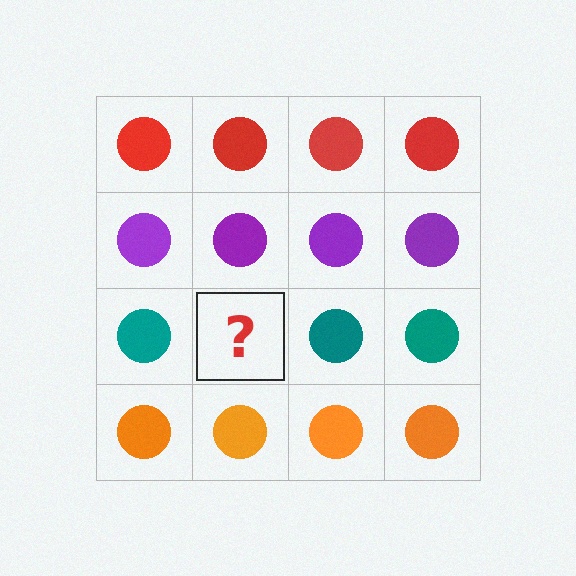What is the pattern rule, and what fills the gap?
The rule is that each row has a consistent color. The gap should be filled with a teal circle.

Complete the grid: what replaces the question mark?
The question mark should be replaced with a teal circle.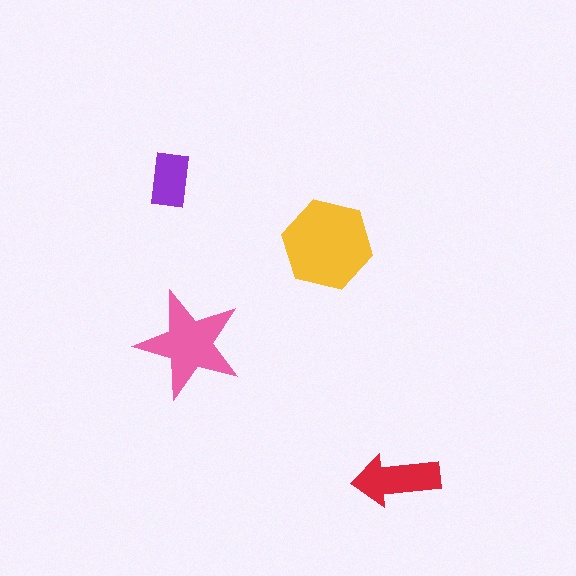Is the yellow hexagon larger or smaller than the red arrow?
Larger.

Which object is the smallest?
The purple rectangle.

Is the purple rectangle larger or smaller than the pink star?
Smaller.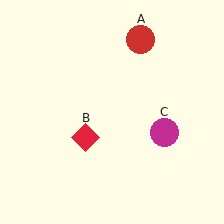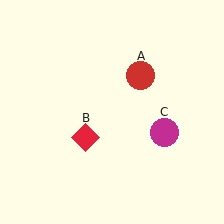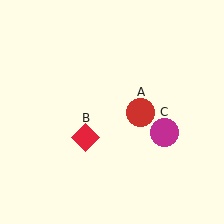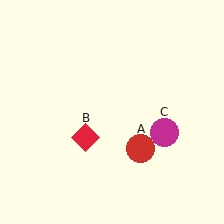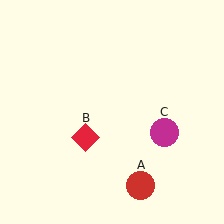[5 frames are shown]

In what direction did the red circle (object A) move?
The red circle (object A) moved down.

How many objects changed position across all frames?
1 object changed position: red circle (object A).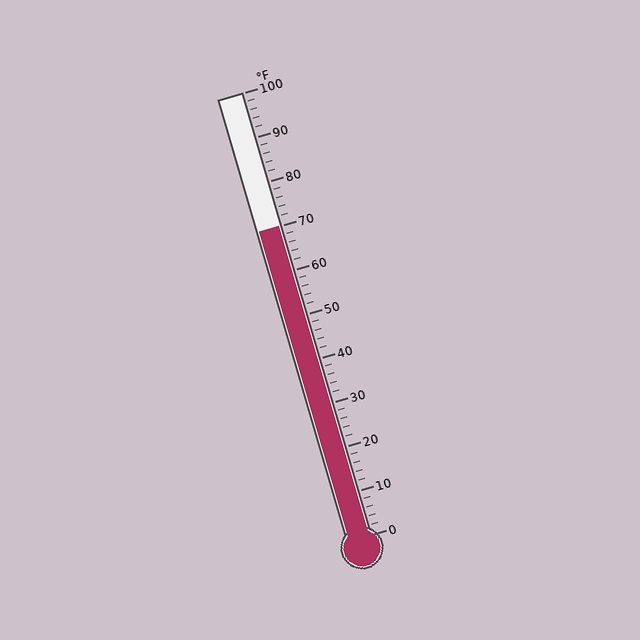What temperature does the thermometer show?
The thermometer shows approximately 70°F.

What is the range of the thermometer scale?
The thermometer scale ranges from 0°F to 100°F.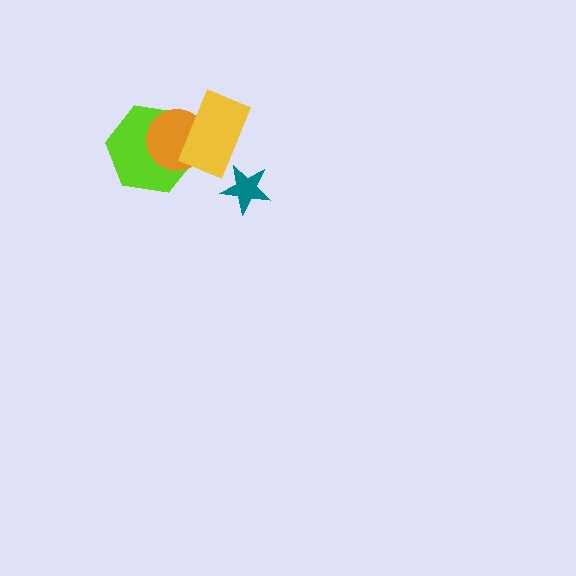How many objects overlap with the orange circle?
2 objects overlap with the orange circle.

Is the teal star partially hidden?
No, no other shape covers it.